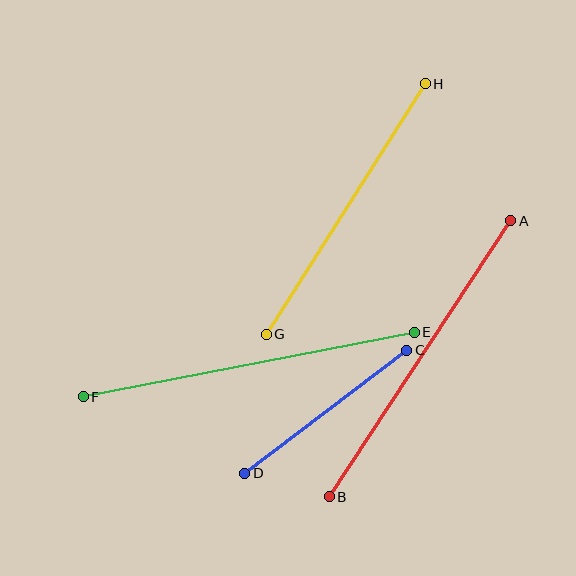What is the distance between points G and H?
The distance is approximately 296 pixels.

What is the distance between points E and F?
The distance is approximately 337 pixels.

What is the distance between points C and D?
The distance is approximately 203 pixels.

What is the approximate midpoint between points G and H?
The midpoint is at approximately (346, 209) pixels.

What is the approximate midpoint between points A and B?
The midpoint is at approximately (420, 359) pixels.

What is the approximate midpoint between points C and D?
The midpoint is at approximately (326, 412) pixels.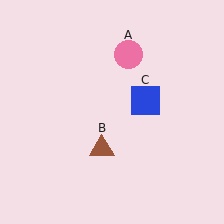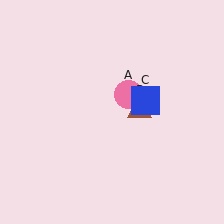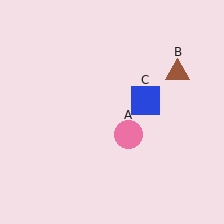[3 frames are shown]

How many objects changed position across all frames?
2 objects changed position: pink circle (object A), brown triangle (object B).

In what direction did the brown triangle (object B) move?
The brown triangle (object B) moved up and to the right.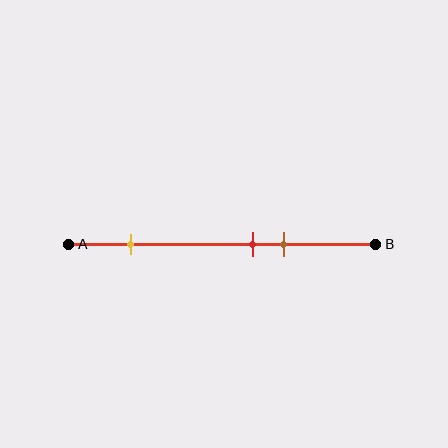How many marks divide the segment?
There are 3 marks dividing the segment.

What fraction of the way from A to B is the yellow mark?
The yellow mark is approximately 20% (0.2) of the way from A to B.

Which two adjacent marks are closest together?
The red and brown marks are the closest adjacent pair.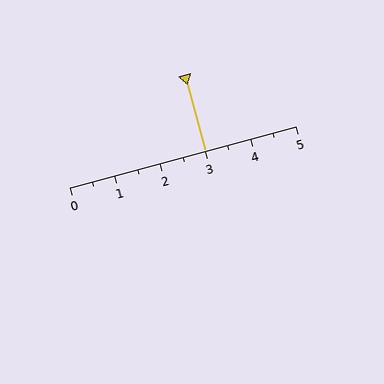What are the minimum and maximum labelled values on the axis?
The axis runs from 0 to 5.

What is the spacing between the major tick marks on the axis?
The major ticks are spaced 1 apart.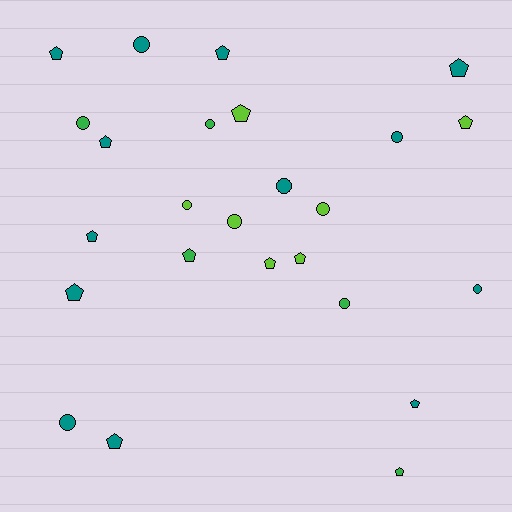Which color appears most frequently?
Teal, with 13 objects.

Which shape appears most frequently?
Pentagon, with 14 objects.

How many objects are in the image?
There are 25 objects.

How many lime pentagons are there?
There are 4 lime pentagons.